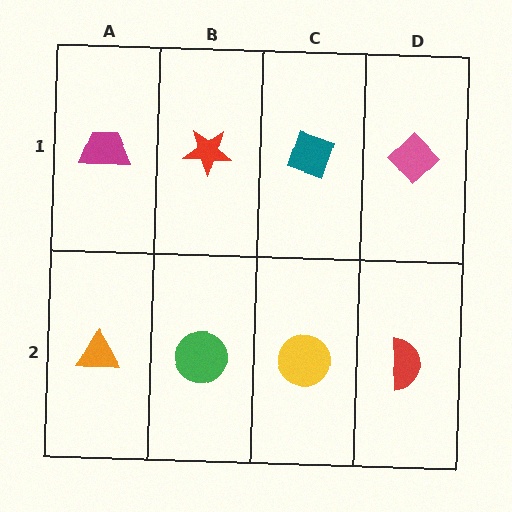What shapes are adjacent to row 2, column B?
A red star (row 1, column B), an orange triangle (row 2, column A), a yellow circle (row 2, column C).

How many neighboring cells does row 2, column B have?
3.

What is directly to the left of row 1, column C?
A red star.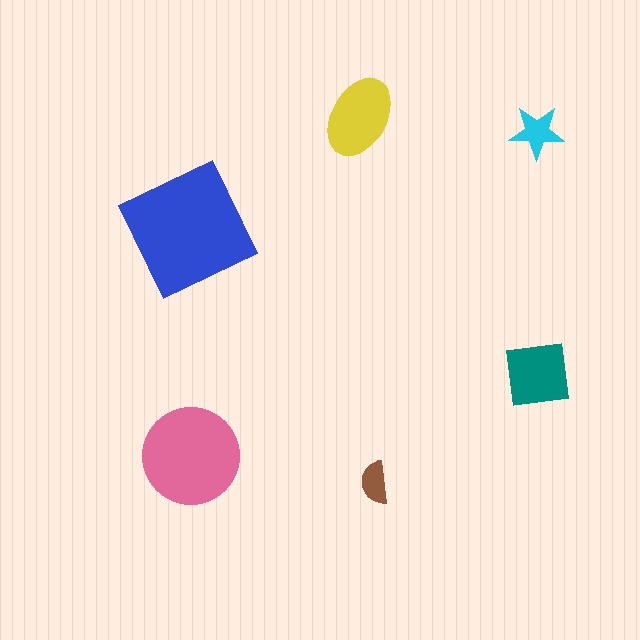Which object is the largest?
The blue square.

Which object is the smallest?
The brown semicircle.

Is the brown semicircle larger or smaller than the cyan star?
Smaller.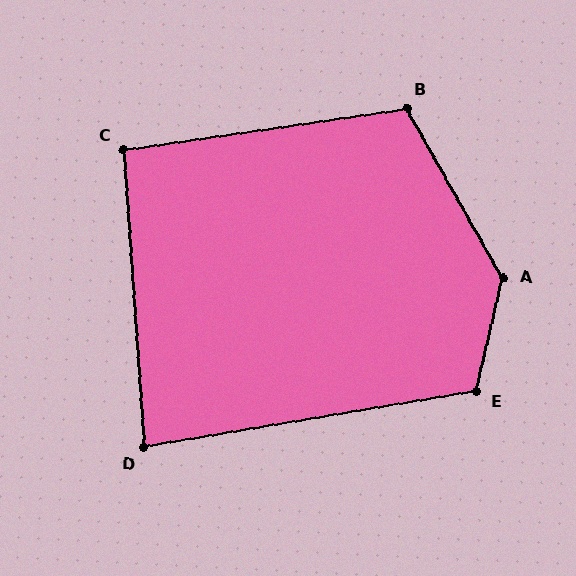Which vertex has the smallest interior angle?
D, at approximately 84 degrees.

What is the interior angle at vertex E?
Approximately 113 degrees (obtuse).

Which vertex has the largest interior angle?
A, at approximately 137 degrees.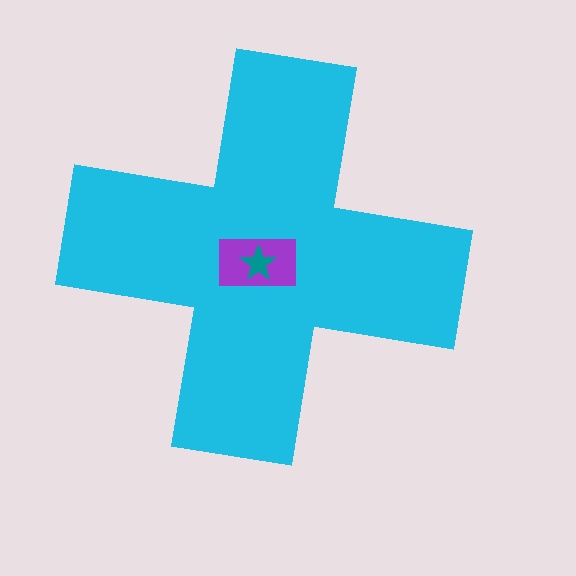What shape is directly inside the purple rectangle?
The teal star.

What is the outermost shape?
The cyan cross.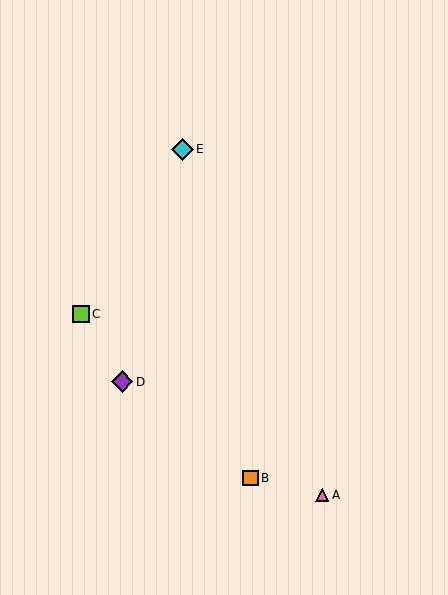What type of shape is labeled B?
Shape B is an orange square.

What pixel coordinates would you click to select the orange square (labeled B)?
Click at (251, 478) to select the orange square B.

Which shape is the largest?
The cyan diamond (labeled E) is the largest.